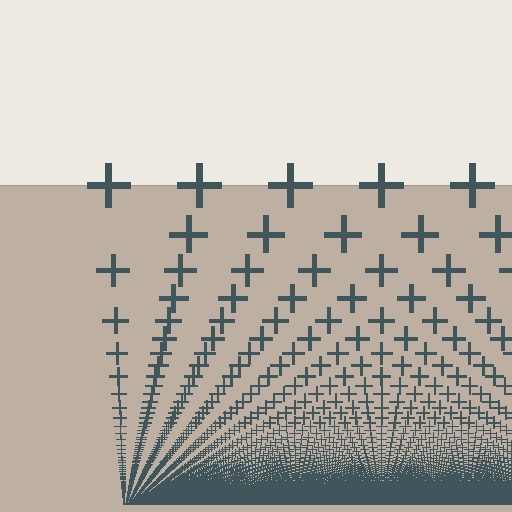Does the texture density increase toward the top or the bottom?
Density increases toward the bottom.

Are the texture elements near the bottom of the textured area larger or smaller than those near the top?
Smaller. The gradient is inverted — elements near the bottom are smaller and denser.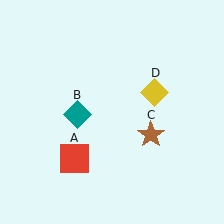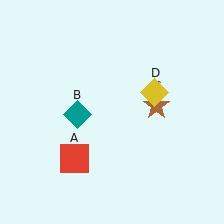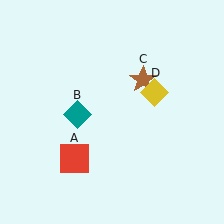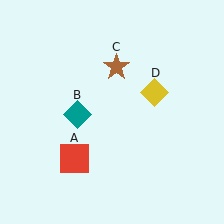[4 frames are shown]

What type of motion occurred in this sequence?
The brown star (object C) rotated counterclockwise around the center of the scene.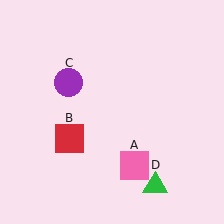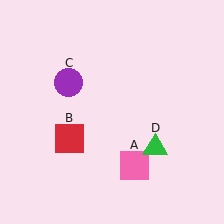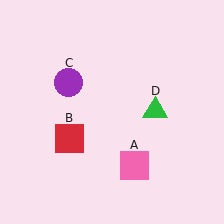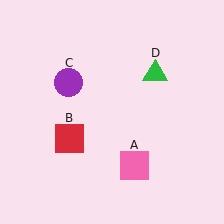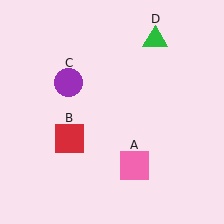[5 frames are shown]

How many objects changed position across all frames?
1 object changed position: green triangle (object D).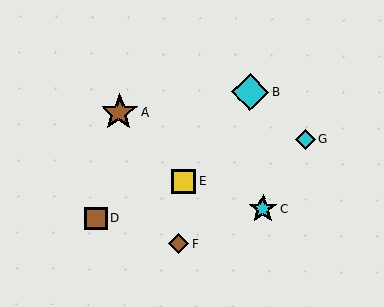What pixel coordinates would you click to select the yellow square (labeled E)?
Click at (184, 181) to select the yellow square E.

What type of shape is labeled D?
Shape D is a brown square.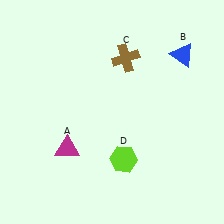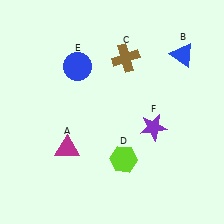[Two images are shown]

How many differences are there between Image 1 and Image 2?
There are 2 differences between the two images.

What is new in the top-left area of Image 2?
A blue circle (E) was added in the top-left area of Image 2.